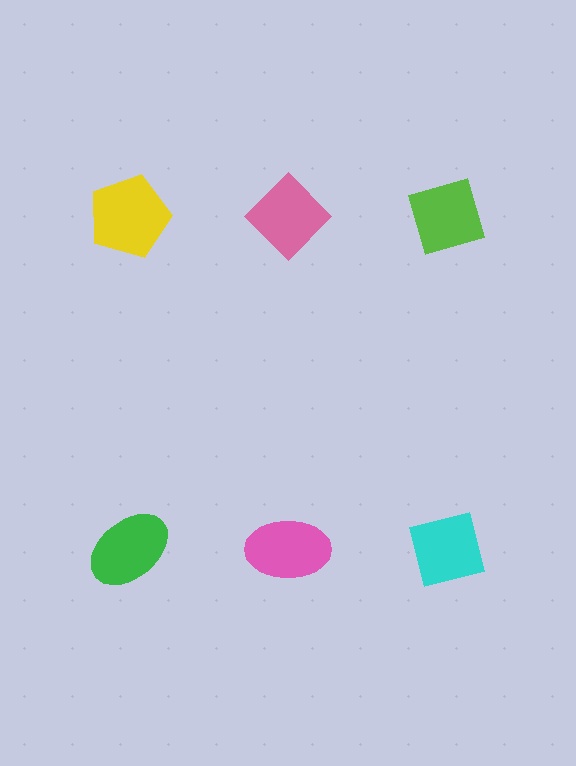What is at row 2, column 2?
A pink ellipse.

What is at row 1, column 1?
A yellow pentagon.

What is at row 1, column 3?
A lime diamond.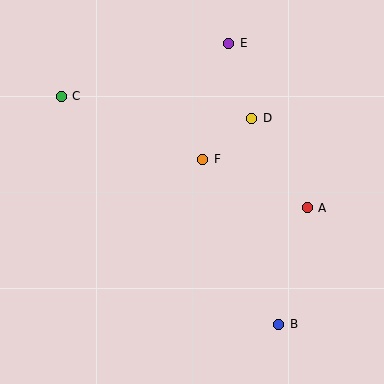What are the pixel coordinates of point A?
Point A is at (307, 208).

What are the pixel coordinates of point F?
Point F is at (203, 159).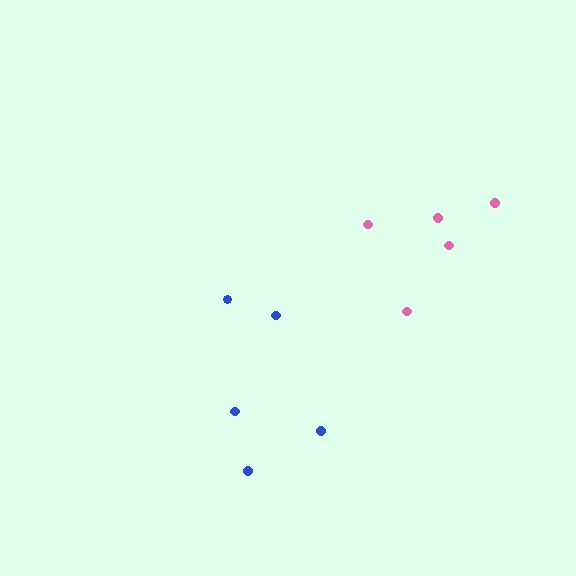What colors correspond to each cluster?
The clusters are colored: blue, pink.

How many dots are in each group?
Group 1: 5 dots, Group 2: 5 dots (10 total).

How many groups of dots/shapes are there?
There are 2 groups.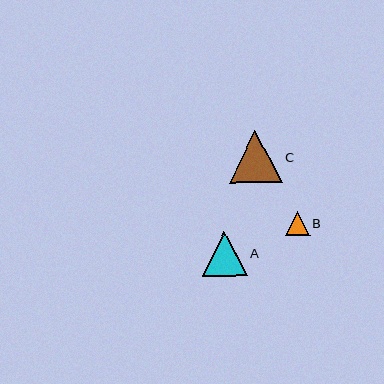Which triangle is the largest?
Triangle C is the largest with a size of approximately 52 pixels.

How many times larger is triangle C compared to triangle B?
Triangle C is approximately 2.2 times the size of triangle B.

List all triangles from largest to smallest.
From largest to smallest: C, A, B.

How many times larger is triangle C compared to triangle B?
Triangle C is approximately 2.2 times the size of triangle B.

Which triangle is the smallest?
Triangle B is the smallest with a size of approximately 24 pixels.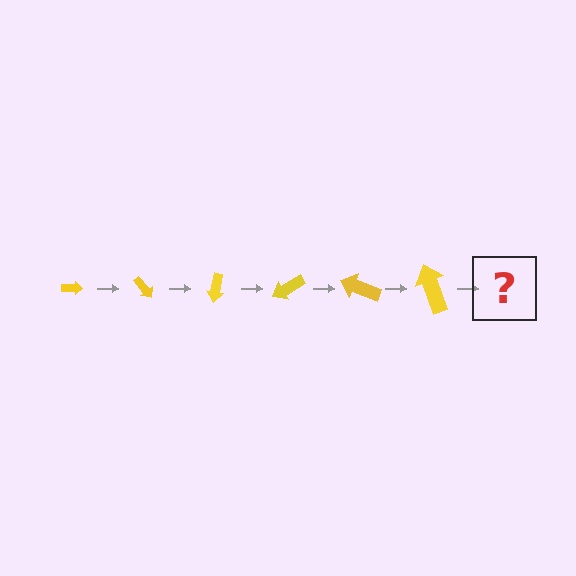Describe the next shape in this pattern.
It should be an arrow, larger than the previous one and rotated 300 degrees from the start.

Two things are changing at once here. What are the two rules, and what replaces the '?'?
The two rules are that the arrow grows larger each step and it rotates 50 degrees each step. The '?' should be an arrow, larger than the previous one and rotated 300 degrees from the start.